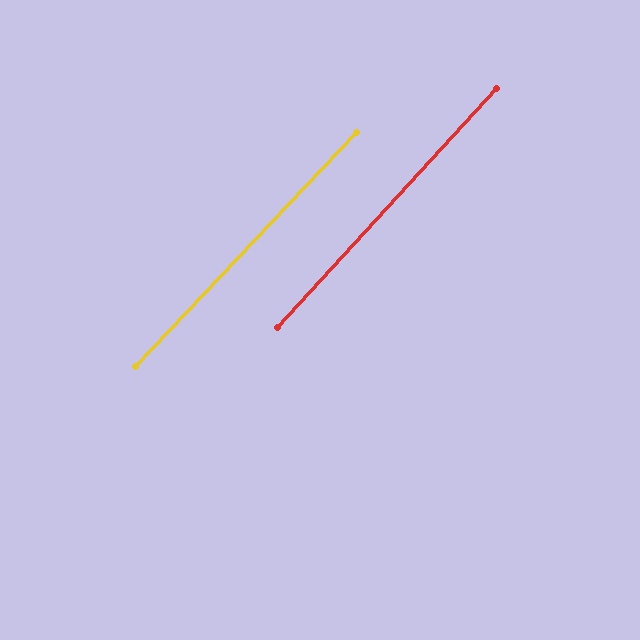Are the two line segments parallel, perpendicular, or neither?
Parallel — their directions differ by only 0.9°.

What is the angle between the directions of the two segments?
Approximately 1 degree.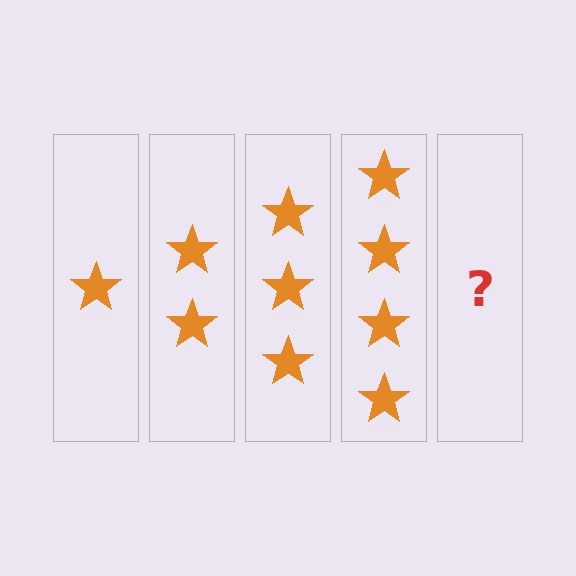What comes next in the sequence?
The next element should be 5 stars.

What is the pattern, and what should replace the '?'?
The pattern is that each step adds one more star. The '?' should be 5 stars.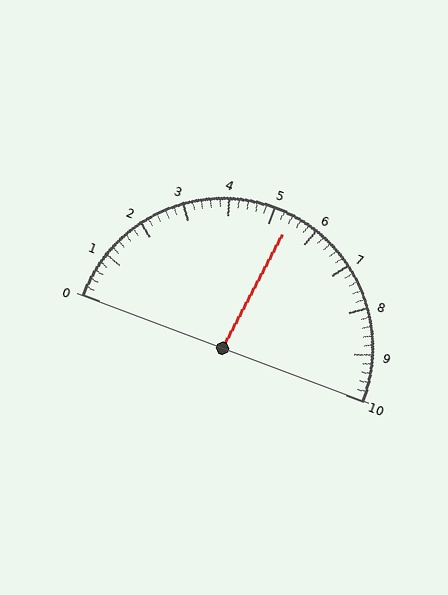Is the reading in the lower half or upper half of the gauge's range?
The reading is in the upper half of the range (0 to 10).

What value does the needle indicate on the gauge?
The needle indicates approximately 5.4.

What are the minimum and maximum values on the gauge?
The gauge ranges from 0 to 10.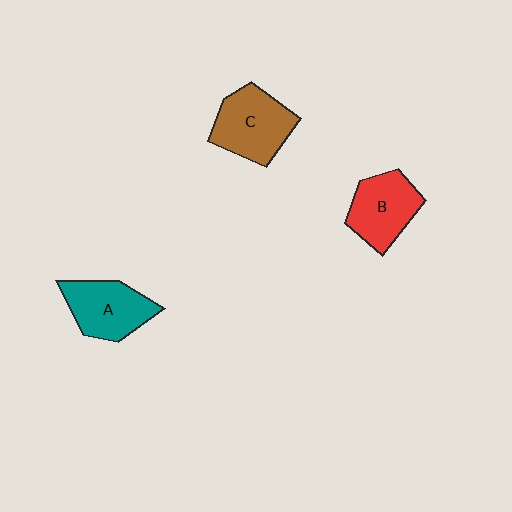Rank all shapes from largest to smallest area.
From largest to smallest: C (brown), A (teal), B (red).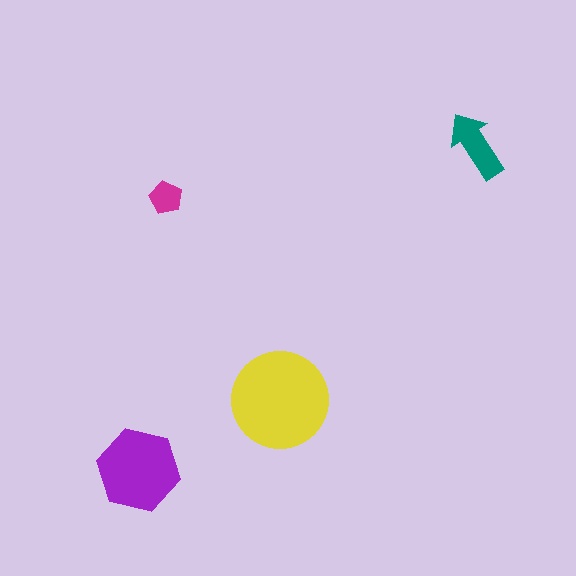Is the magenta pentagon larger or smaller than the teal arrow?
Smaller.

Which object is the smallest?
The magenta pentagon.